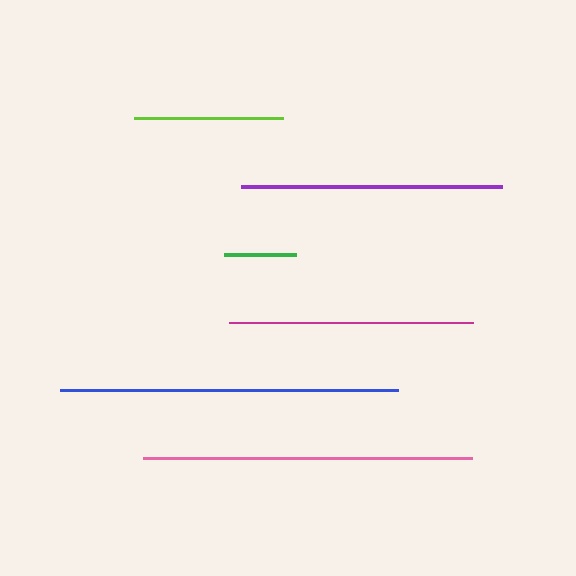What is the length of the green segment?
The green segment is approximately 73 pixels long.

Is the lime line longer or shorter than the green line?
The lime line is longer than the green line.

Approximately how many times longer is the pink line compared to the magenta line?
The pink line is approximately 1.3 times the length of the magenta line.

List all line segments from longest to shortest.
From longest to shortest: blue, pink, purple, magenta, lime, green.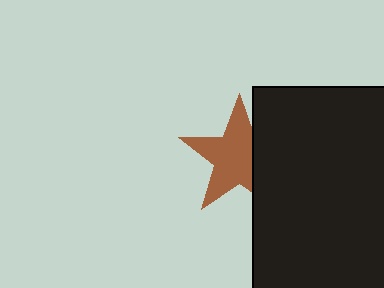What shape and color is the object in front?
The object in front is a black rectangle.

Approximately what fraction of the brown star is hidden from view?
Roughly 30% of the brown star is hidden behind the black rectangle.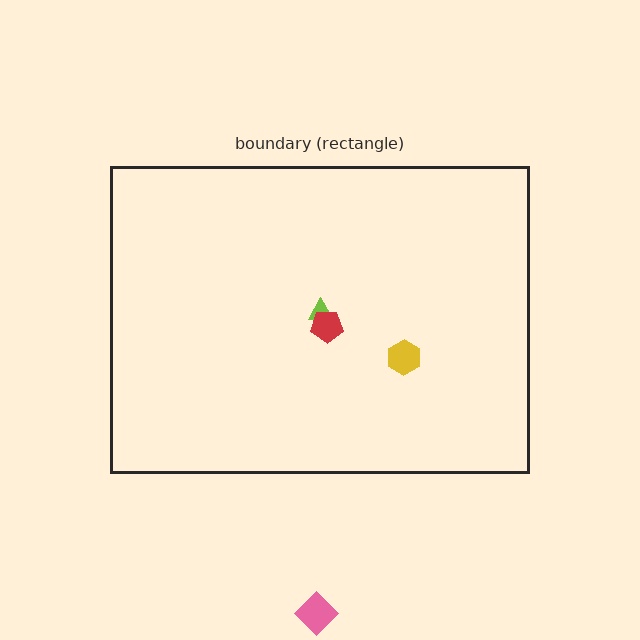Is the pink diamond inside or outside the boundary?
Outside.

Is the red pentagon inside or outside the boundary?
Inside.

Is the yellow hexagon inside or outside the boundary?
Inside.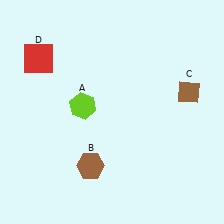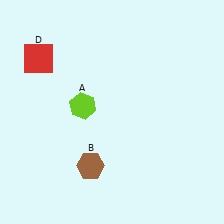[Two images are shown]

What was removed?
The brown diamond (C) was removed in Image 2.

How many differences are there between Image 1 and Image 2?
There is 1 difference between the two images.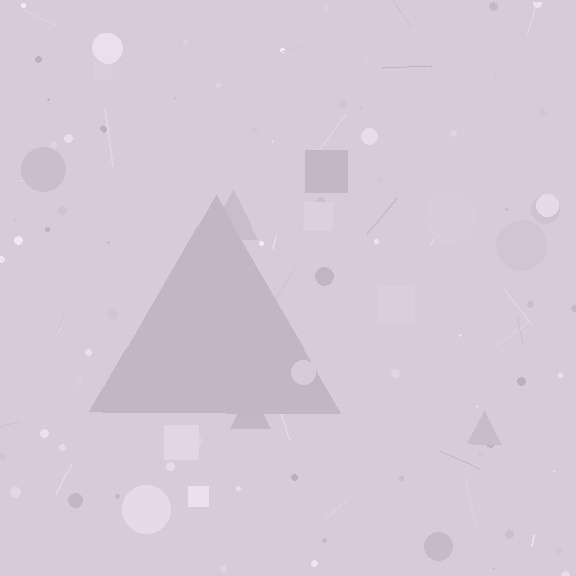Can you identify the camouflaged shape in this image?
The camouflaged shape is a triangle.